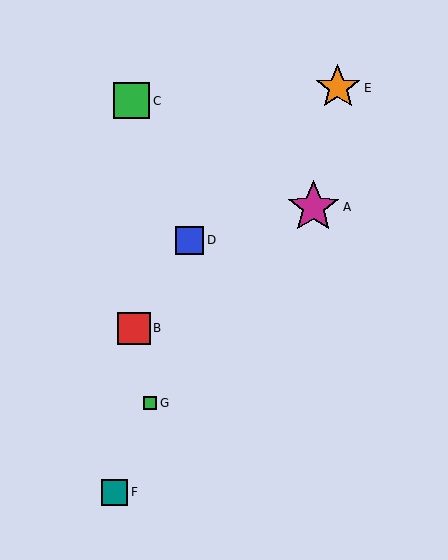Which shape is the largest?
The magenta star (labeled A) is the largest.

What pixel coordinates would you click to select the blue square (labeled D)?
Click at (189, 240) to select the blue square D.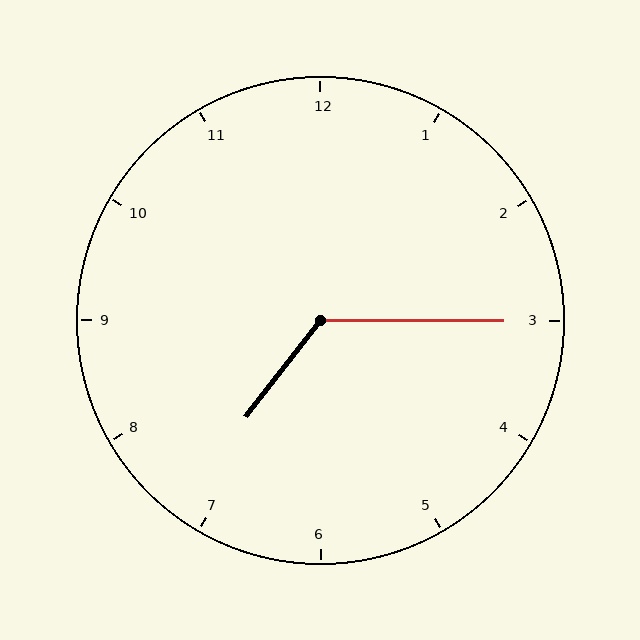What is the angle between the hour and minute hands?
Approximately 128 degrees.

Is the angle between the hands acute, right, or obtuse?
It is obtuse.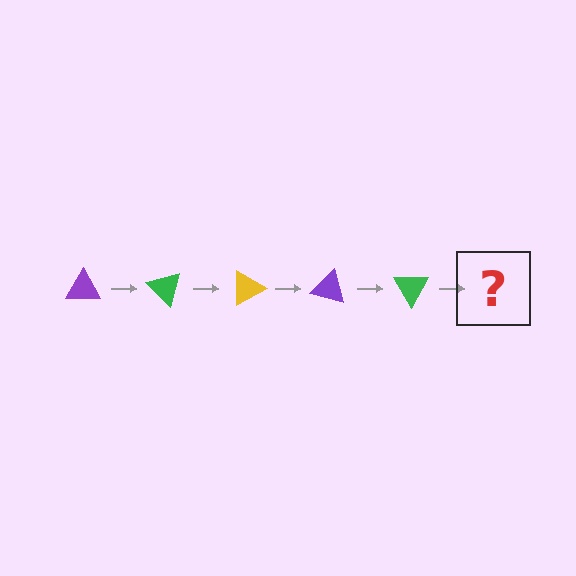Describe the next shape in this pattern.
It should be a yellow triangle, rotated 225 degrees from the start.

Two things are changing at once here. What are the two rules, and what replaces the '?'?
The two rules are that it rotates 45 degrees each step and the color cycles through purple, green, and yellow. The '?' should be a yellow triangle, rotated 225 degrees from the start.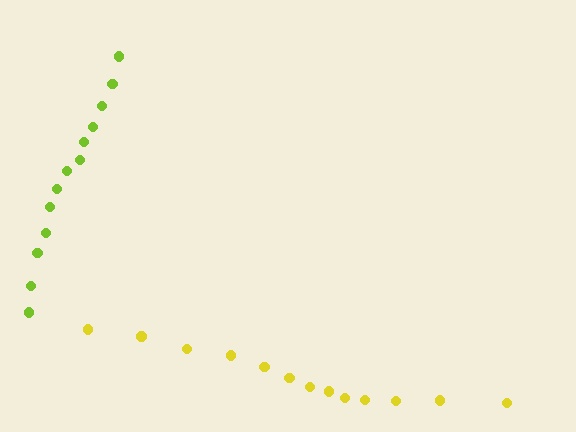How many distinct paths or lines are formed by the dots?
There are 2 distinct paths.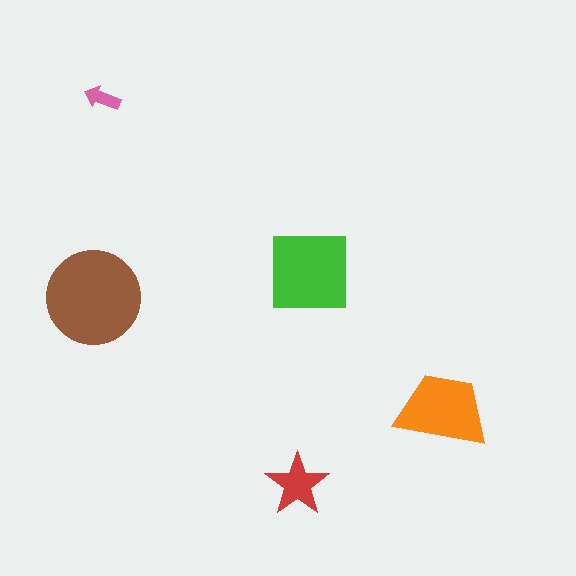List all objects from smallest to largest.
The pink arrow, the red star, the orange trapezoid, the green square, the brown circle.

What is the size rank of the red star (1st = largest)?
4th.